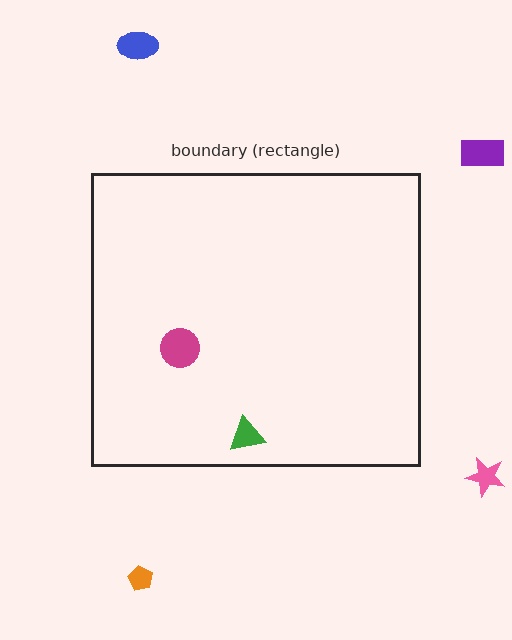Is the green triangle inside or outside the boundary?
Inside.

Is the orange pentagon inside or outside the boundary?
Outside.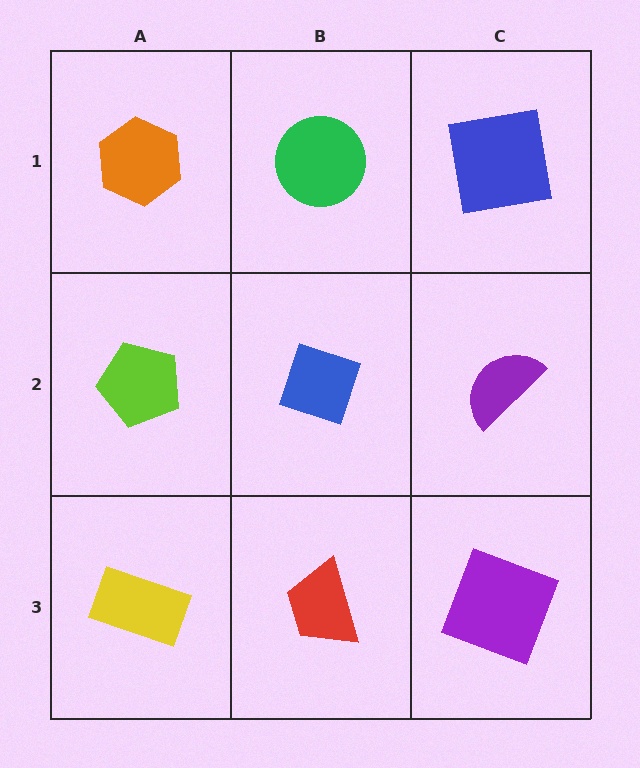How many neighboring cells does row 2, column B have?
4.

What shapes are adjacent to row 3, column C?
A purple semicircle (row 2, column C), a red trapezoid (row 3, column B).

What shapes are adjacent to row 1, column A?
A lime pentagon (row 2, column A), a green circle (row 1, column B).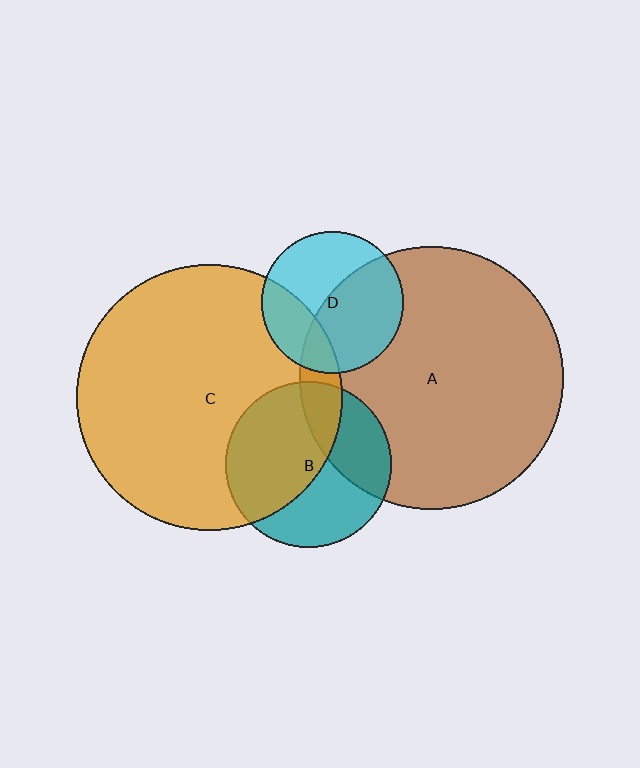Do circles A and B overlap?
Yes.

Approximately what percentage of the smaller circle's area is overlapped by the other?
Approximately 30%.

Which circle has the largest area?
Circle C (orange).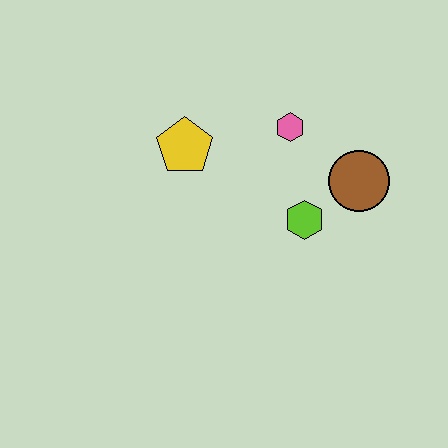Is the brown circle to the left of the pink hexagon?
No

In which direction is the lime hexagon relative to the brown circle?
The lime hexagon is to the left of the brown circle.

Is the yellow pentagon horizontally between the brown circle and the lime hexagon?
No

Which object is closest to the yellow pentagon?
The pink hexagon is closest to the yellow pentagon.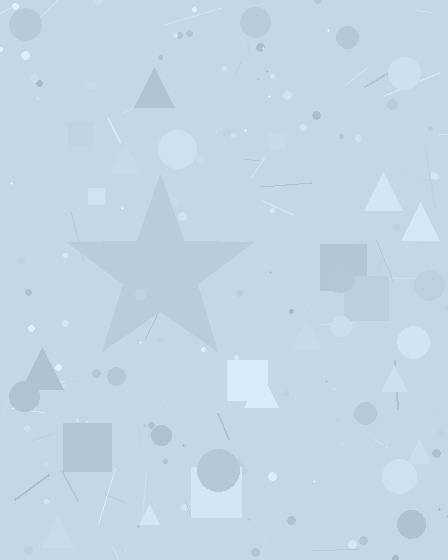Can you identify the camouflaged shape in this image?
The camouflaged shape is a star.